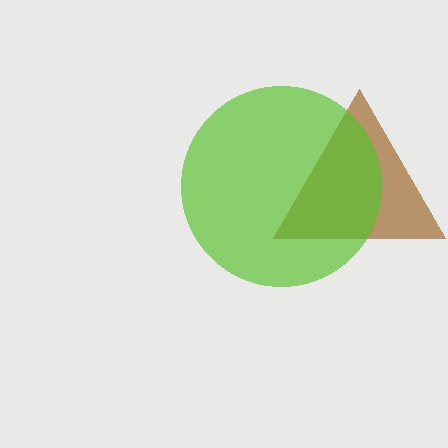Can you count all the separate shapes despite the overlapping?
Yes, there are 2 separate shapes.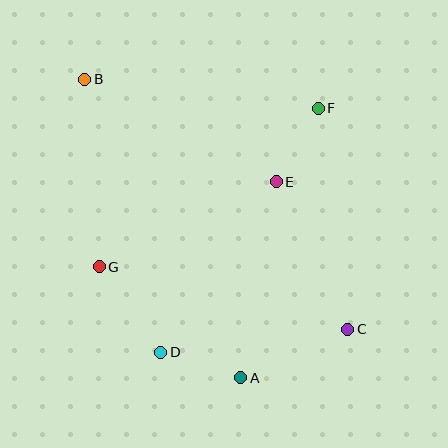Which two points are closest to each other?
Points A and D are closest to each other.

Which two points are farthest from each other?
Points B and C are farthest from each other.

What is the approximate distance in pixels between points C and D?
The distance between C and D is approximately 189 pixels.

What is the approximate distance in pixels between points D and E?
The distance between D and E is approximately 206 pixels.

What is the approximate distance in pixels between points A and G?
The distance between A and G is approximately 179 pixels.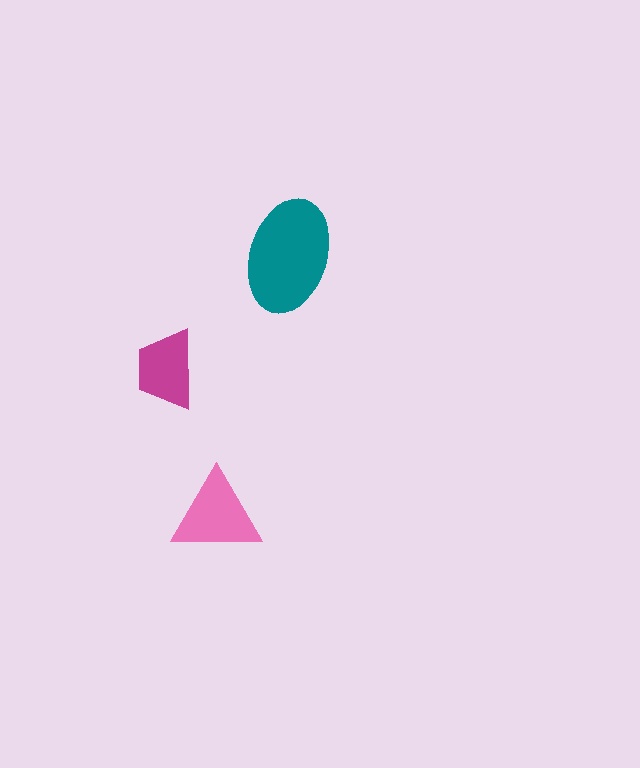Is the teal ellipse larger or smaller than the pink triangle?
Larger.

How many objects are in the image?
There are 3 objects in the image.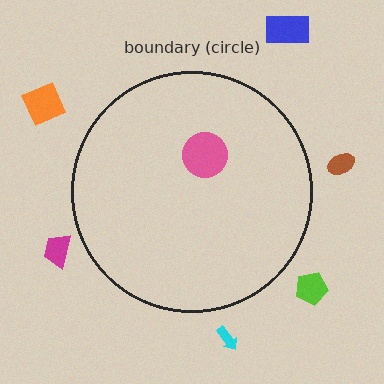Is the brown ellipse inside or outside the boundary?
Outside.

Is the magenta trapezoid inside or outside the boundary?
Outside.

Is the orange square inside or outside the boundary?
Outside.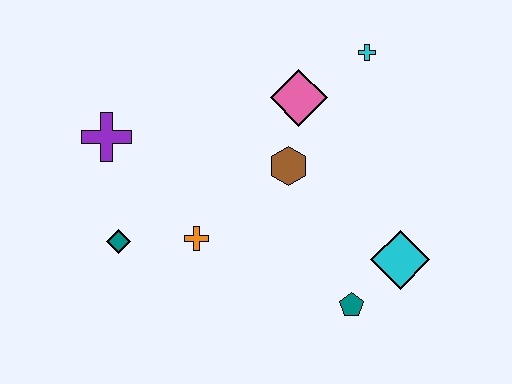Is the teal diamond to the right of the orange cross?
No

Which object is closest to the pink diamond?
The brown hexagon is closest to the pink diamond.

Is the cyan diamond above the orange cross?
No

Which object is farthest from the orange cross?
The cyan cross is farthest from the orange cross.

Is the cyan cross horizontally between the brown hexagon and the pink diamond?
No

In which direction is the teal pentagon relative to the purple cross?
The teal pentagon is to the right of the purple cross.